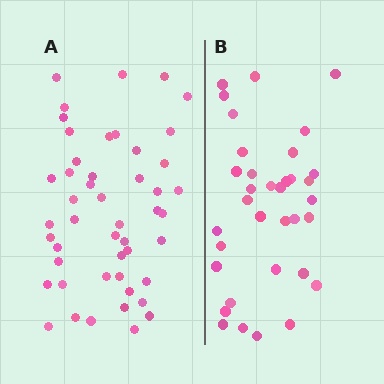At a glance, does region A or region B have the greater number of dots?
Region A (the left region) has more dots.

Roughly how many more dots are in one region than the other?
Region A has approximately 15 more dots than region B.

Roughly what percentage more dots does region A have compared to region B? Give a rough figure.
About 35% more.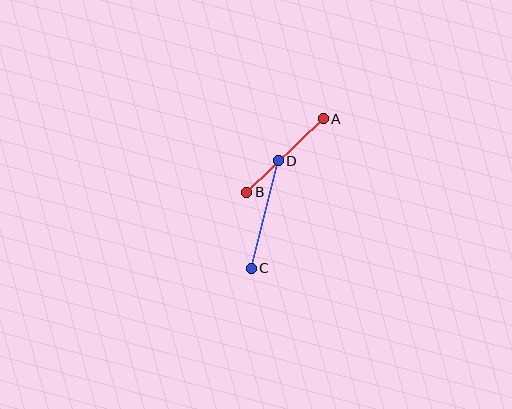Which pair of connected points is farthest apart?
Points C and D are farthest apart.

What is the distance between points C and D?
The distance is approximately 111 pixels.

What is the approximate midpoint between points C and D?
The midpoint is at approximately (265, 215) pixels.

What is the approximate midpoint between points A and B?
The midpoint is at approximately (285, 156) pixels.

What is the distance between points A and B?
The distance is approximately 106 pixels.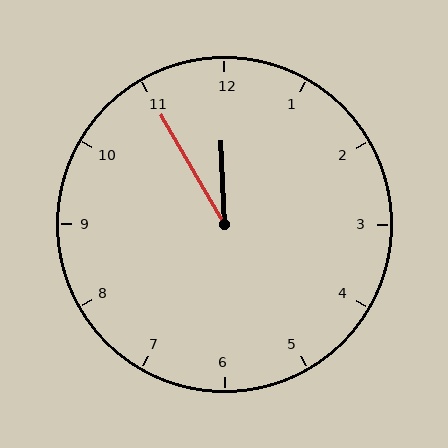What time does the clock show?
11:55.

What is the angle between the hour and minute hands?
Approximately 28 degrees.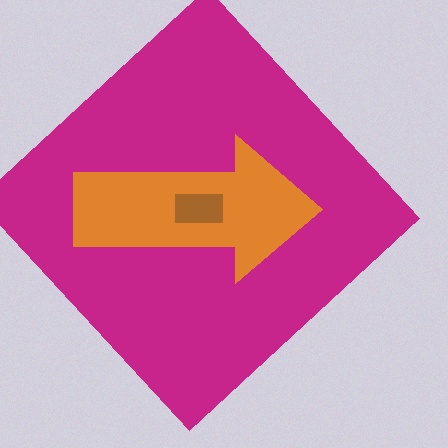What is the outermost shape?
The magenta diamond.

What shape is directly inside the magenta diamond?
The orange arrow.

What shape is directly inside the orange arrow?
The brown rectangle.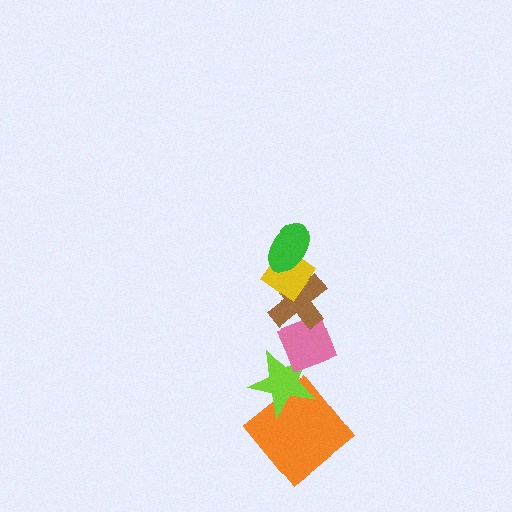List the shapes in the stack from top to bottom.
From top to bottom: the green ellipse, the yellow diamond, the brown cross, the pink diamond, the lime star, the orange diamond.